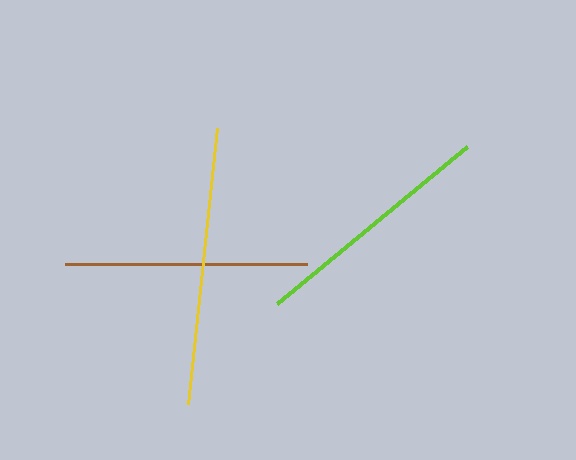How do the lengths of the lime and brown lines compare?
The lime and brown lines are approximately the same length.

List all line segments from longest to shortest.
From longest to shortest: yellow, lime, brown.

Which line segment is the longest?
The yellow line is the longest at approximately 277 pixels.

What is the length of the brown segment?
The brown segment is approximately 242 pixels long.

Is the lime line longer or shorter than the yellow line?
The yellow line is longer than the lime line.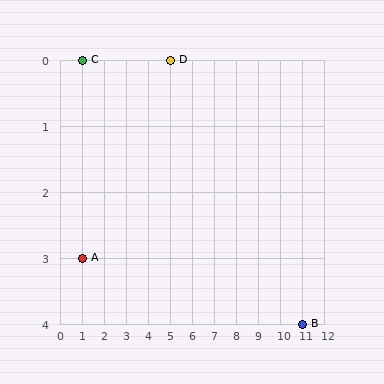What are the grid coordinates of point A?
Point A is at grid coordinates (1, 3).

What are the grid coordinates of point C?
Point C is at grid coordinates (1, 0).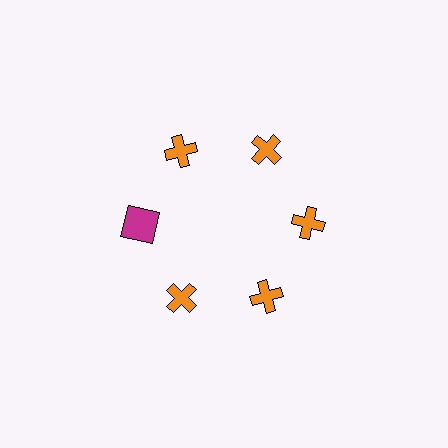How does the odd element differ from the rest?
It differs in both color (magenta instead of orange) and shape (square instead of cross).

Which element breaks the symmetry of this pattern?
The magenta square at roughly the 9 o'clock position breaks the symmetry. All other shapes are orange crosses.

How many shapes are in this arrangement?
There are 6 shapes arranged in a ring pattern.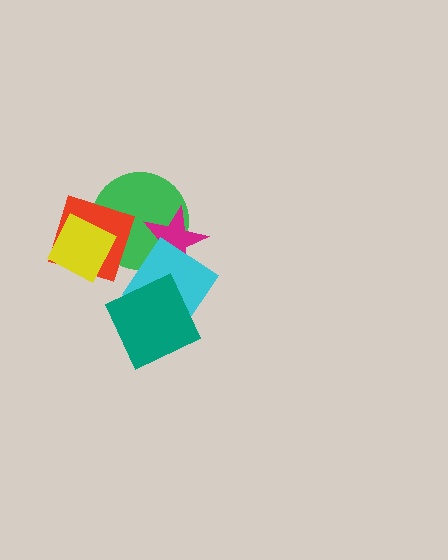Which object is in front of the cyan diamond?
The teal square is in front of the cyan diamond.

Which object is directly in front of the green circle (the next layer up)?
The magenta star is directly in front of the green circle.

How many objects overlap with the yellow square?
2 objects overlap with the yellow square.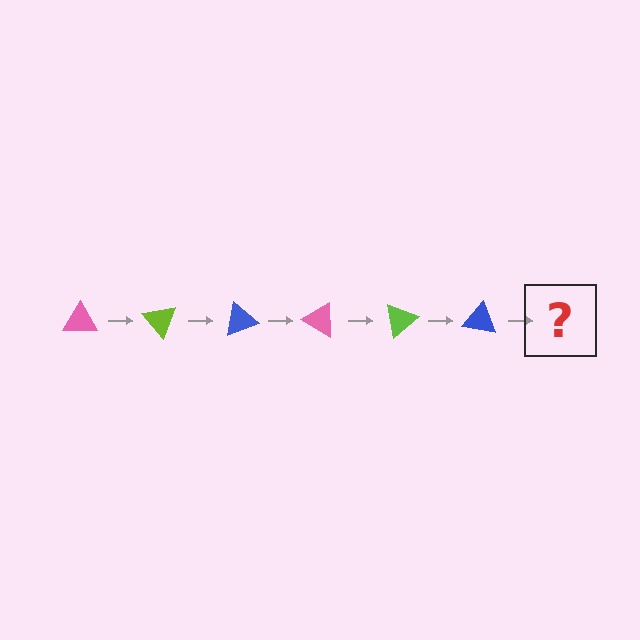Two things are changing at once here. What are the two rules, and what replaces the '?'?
The two rules are that it rotates 50 degrees each step and the color cycles through pink, lime, and blue. The '?' should be a pink triangle, rotated 300 degrees from the start.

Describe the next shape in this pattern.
It should be a pink triangle, rotated 300 degrees from the start.